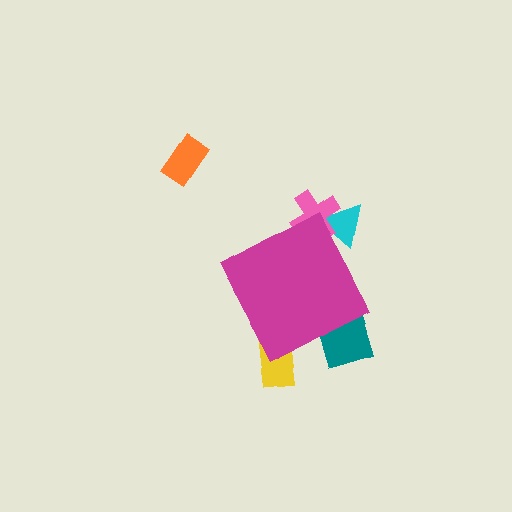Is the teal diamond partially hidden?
Yes, the teal diamond is partially hidden behind the magenta diamond.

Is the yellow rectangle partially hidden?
Yes, the yellow rectangle is partially hidden behind the magenta diamond.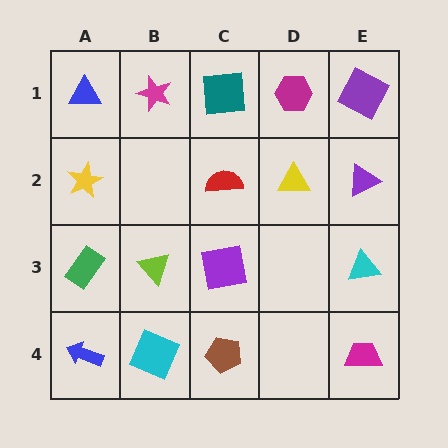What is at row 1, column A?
A blue triangle.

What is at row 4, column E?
A magenta trapezoid.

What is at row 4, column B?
A cyan square.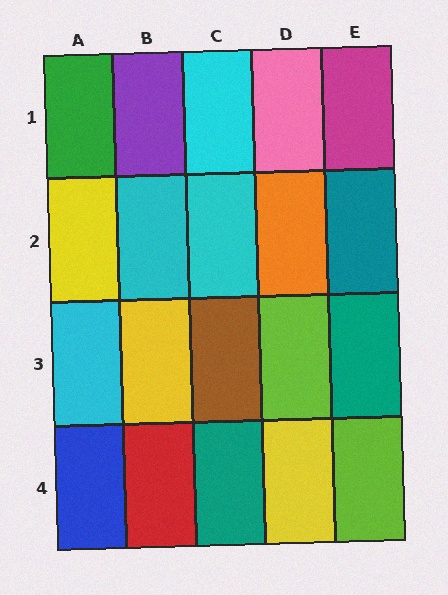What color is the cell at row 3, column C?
Brown.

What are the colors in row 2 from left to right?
Yellow, cyan, cyan, orange, teal.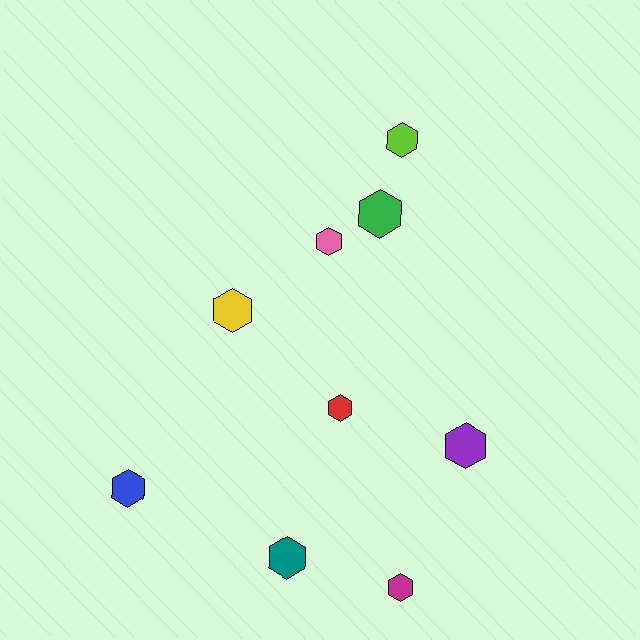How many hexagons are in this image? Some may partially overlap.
There are 9 hexagons.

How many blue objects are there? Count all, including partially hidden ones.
There is 1 blue object.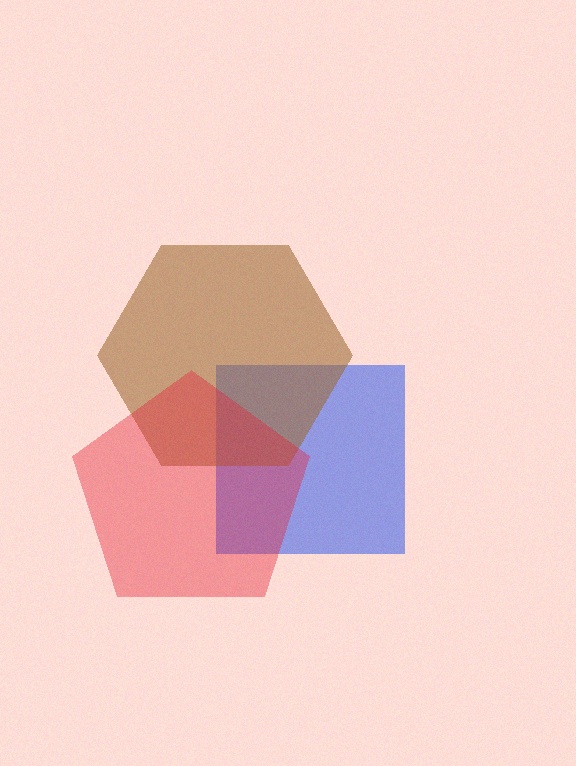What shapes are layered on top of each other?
The layered shapes are: a blue square, a brown hexagon, a red pentagon.